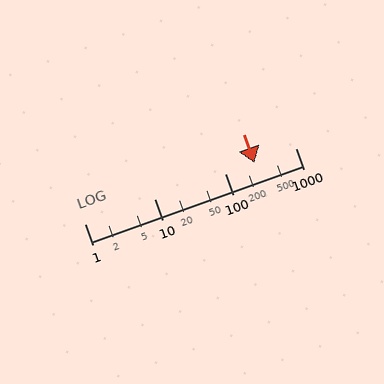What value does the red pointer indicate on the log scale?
The pointer indicates approximately 260.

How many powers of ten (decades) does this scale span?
The scale spans 3 decades, from 1 to 1000.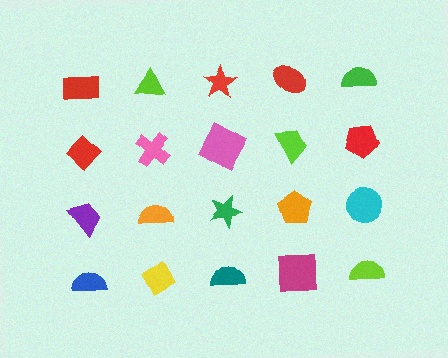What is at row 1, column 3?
A red star.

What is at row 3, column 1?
A purple trapezoid.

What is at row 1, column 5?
A green semicircle.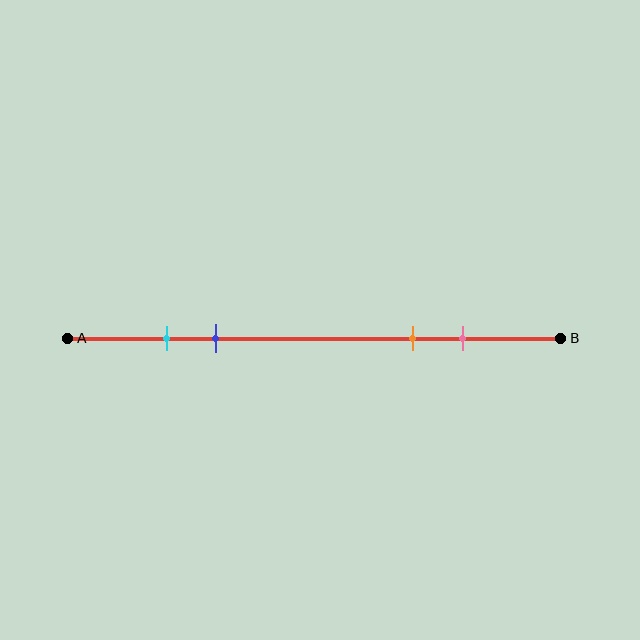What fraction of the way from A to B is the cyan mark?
The cyan mark is approximately 20% (0.2) of the way from A to B.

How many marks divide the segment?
There are 4 marks dividing the segment.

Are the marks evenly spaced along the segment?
No, the marks are not evenly spaced.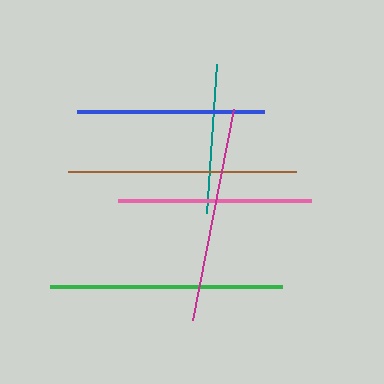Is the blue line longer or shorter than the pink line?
The pink line is longer than the blue line.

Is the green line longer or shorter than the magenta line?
The green line is longer than the magenta line.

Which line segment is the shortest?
The teal line is the shortest at approximately 149 pixels.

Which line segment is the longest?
The green line is the longest at approximately 232 pixels.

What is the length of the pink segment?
The pink segment is approximately 193 pixels long.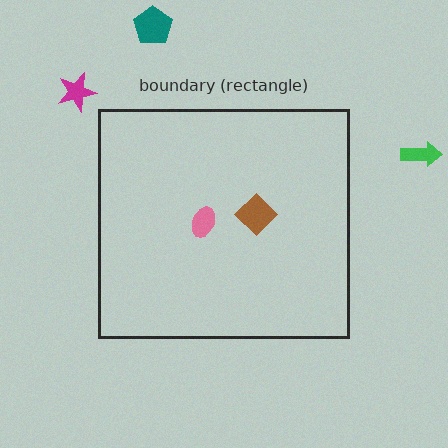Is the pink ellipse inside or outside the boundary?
Inside.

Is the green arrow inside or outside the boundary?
Outside.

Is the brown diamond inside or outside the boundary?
Inside.